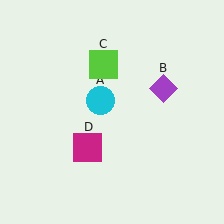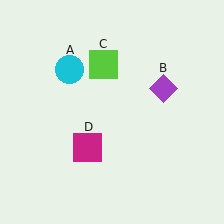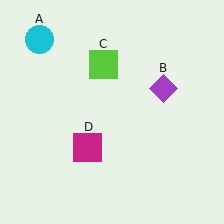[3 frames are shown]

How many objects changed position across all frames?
1 object changed position: cyan circle (object A).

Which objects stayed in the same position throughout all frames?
Purple diamond (object B) and lime square (object C) and magenta square (object D) remained stationary.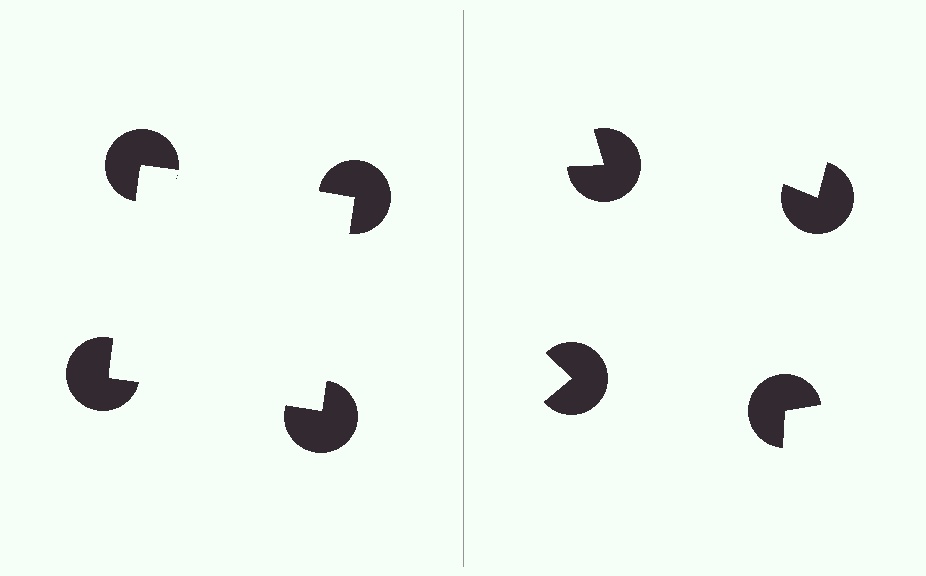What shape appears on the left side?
An illusory square.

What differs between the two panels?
The pac-man discs are positioned identically on both sides; only the wedge orientations differ. On the left they align to a square; on the right they are misaligned.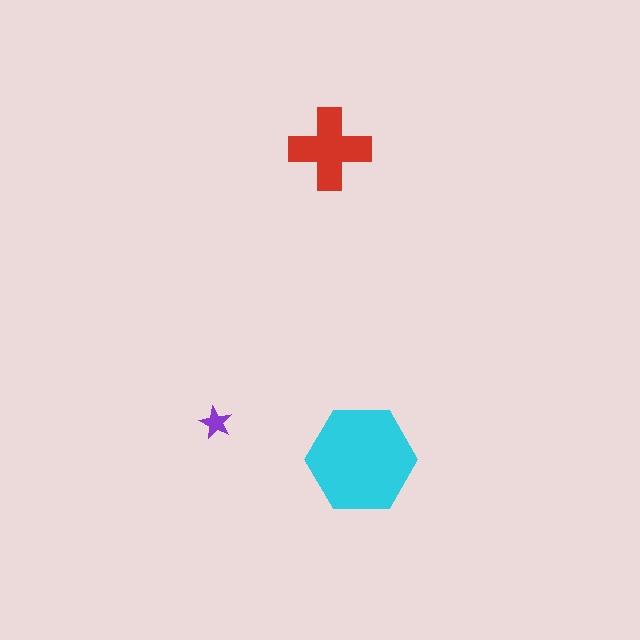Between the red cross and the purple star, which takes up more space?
The red cross.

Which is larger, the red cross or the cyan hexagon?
The cyan hexagon.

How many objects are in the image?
There are 3 objects in the image.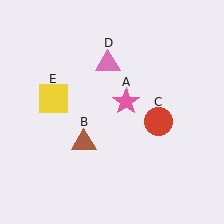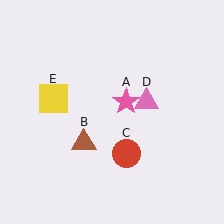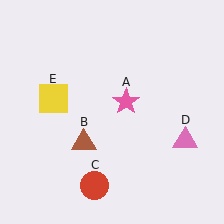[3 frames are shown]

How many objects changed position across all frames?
2 objects changed position: red circle (object C), pink triangle (object D).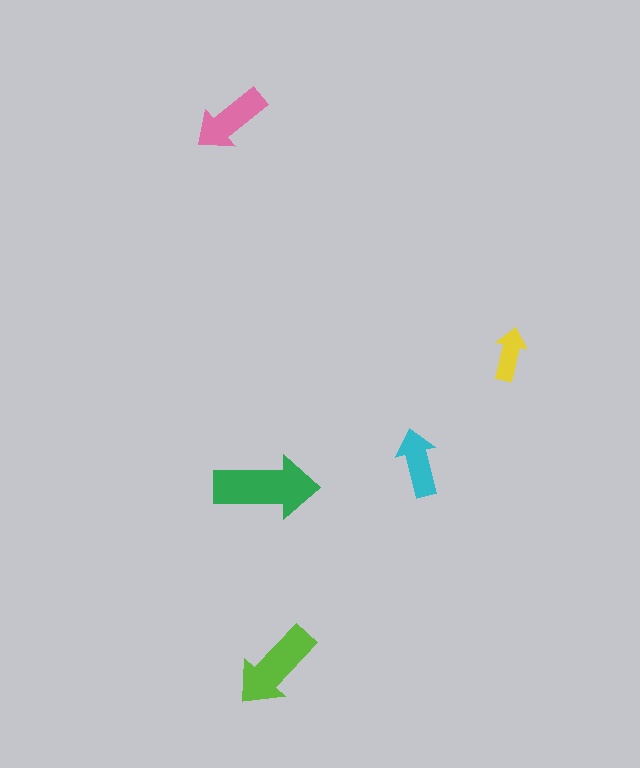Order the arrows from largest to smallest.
the green one, the lime one, the pink one, the cyan one, the yellow one.